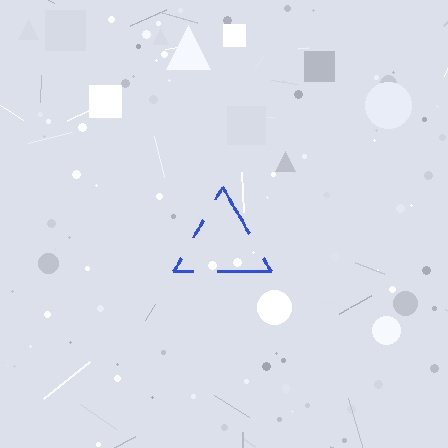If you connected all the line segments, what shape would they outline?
They would outline a triangle.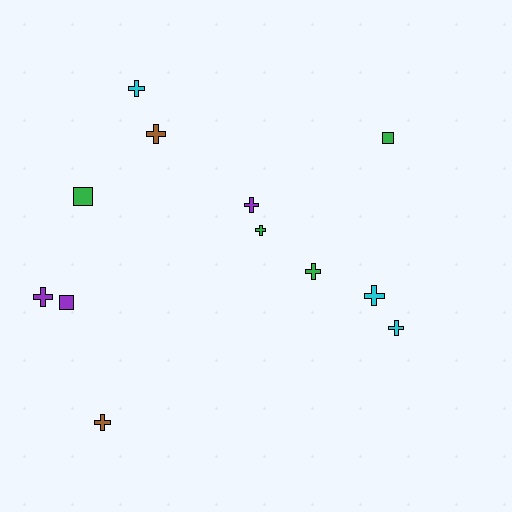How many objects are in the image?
There are 12 objects.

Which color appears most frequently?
Green, with 4 objects.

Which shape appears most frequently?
Cross, with 9 objects.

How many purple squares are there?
There is 1 purple square.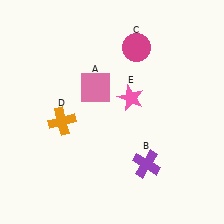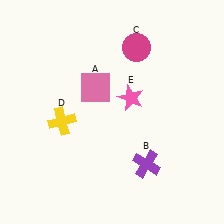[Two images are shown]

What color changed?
The cross (D) changed from orange in Image 1 to yellow in Image 2.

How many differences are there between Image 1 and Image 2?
There is 1 difference between the two images.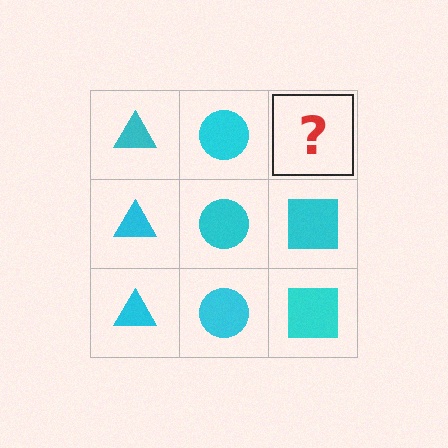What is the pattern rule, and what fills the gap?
The rule is that each column has a consistent shape. The gap should be filled with a cyan square.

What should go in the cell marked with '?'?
The missing cell should contain a cyan square.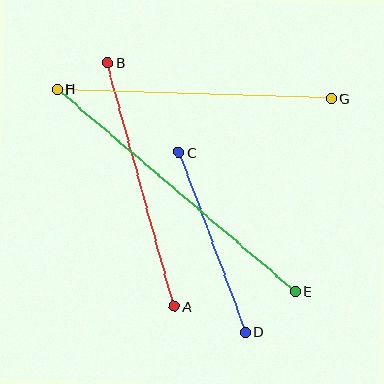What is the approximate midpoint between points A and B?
The midpoint is at approximately (141, 184) pixels.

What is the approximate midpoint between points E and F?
The midpoint is at approximately (176, 191) pixels.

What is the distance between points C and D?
The distance is approximately 191 pixels.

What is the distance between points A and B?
The distance is approximately 253 pixels.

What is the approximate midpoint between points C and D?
The midpoint is at approximately (212, 242) pixels.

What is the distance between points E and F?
The distance is approximately 312 pixels.